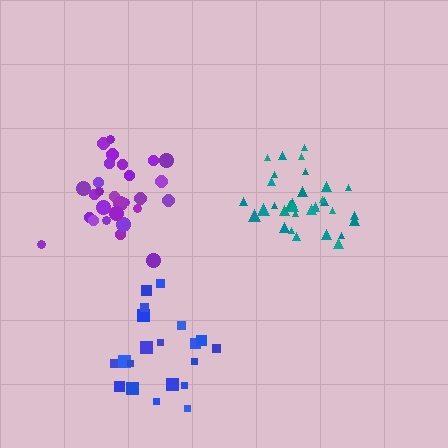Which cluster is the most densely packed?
Teal.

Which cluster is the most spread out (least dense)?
Blue.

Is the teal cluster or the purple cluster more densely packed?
Teal.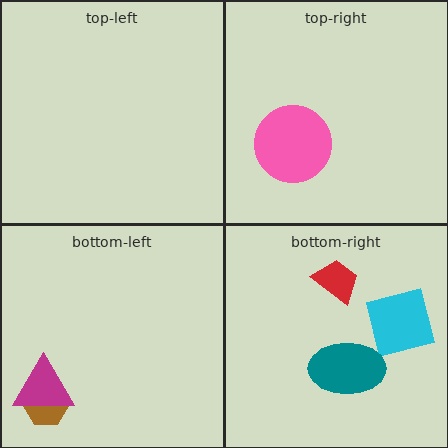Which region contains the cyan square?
The bottom-right region.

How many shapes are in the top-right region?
1.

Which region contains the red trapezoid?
The bottom-right region.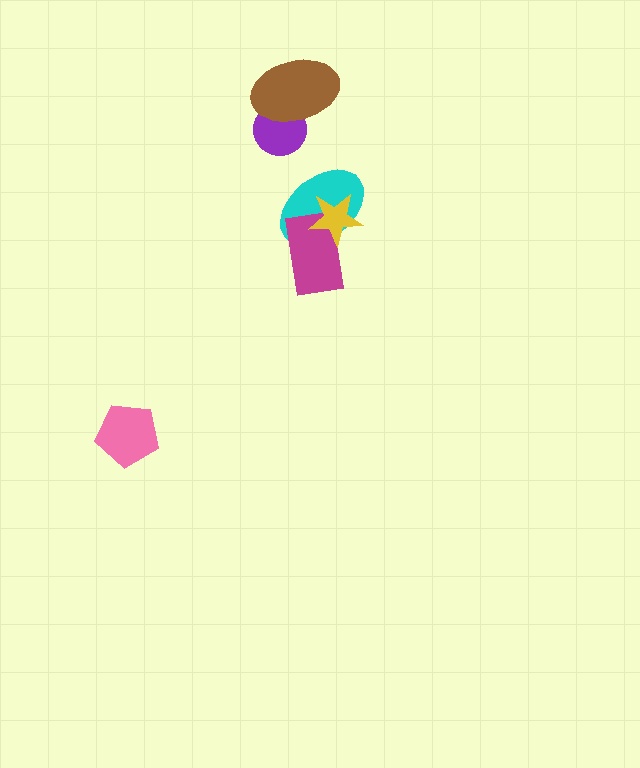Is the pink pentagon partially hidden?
No, no other shape covers it.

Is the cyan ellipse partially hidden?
Yes, it is partially covered by another shape.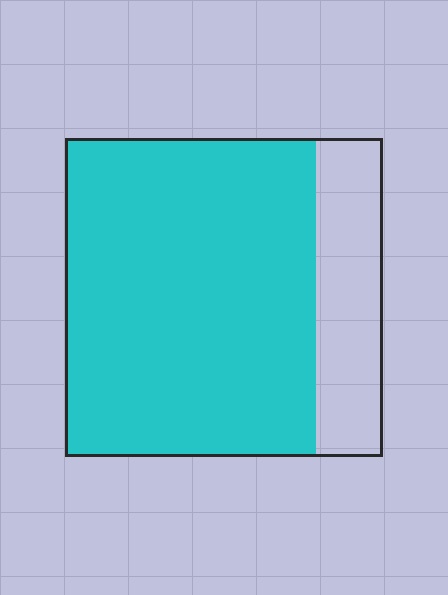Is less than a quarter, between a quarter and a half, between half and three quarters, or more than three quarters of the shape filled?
More than three quarters.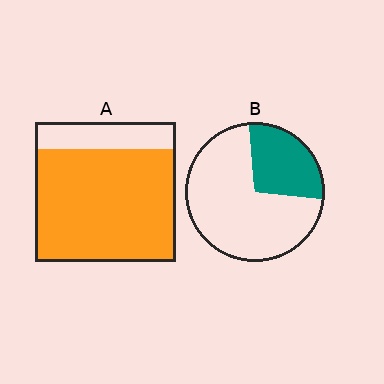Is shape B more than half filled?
No.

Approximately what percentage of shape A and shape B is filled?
A is approximately 80% and B is approximately 30%.